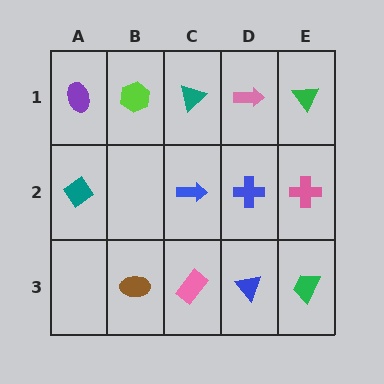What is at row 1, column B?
A lime hexagon.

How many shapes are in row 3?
4 shapes.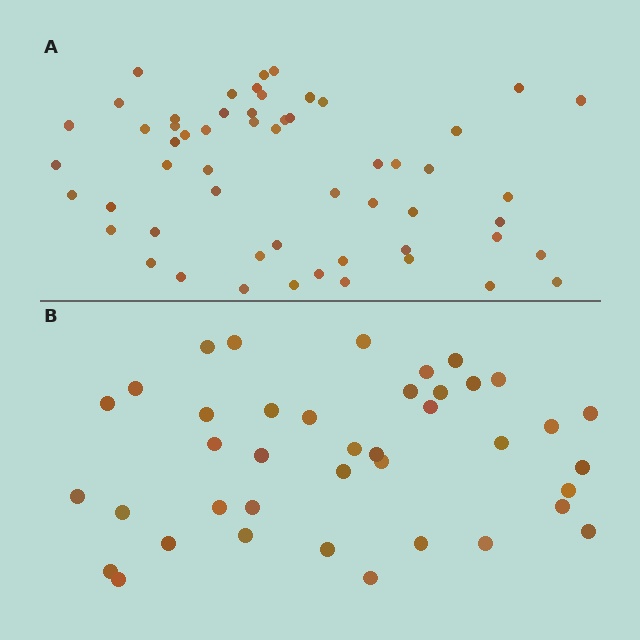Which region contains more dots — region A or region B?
Region A (the top region) has more dots.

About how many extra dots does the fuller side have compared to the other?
Region A has approximately 15 more dots than region B.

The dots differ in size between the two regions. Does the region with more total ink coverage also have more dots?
No. Region B has more total ink coverage because its dots are larger, but region A actually contains more individual dots. Total area can be misleading — the number of items is what matters here.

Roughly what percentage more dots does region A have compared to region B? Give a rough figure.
About 40% more.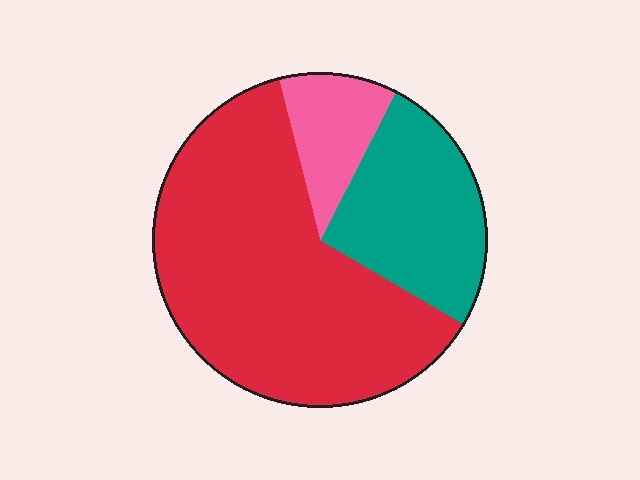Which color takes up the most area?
Red, at roughly 65%.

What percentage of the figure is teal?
Teal covers 26% of the figure.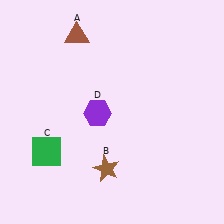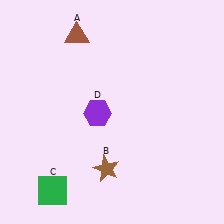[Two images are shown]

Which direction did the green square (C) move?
The green square (C) moved down.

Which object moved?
The green square (C) moved down.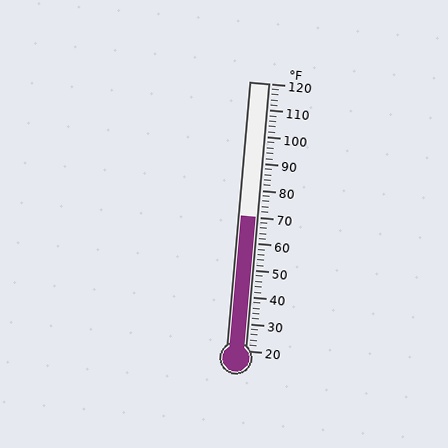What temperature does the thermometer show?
The thermometer shows approximately 70°F.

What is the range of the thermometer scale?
The thermometer scale ranges from 20°F to 120°F.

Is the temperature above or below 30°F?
The temperature is above 30°F.